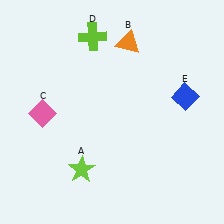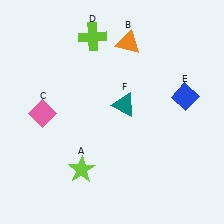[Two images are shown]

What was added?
A teal triangle (F) was added in Image 2.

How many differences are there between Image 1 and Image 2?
There is 1 difference between the two images.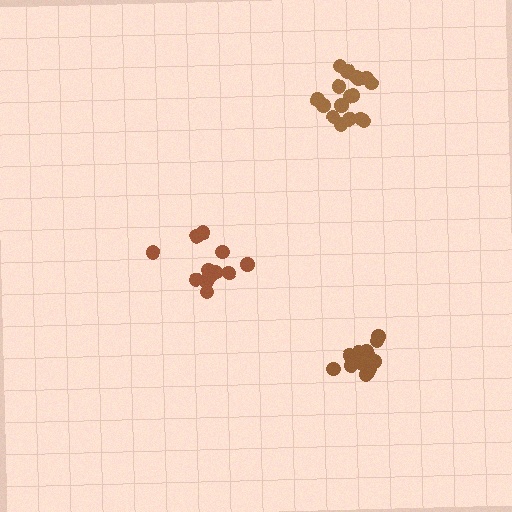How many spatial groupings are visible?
There are 3 spatial groupings.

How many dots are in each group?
Group 1: 12 dots, Group 2: 17 dots, Group 3: 12 dots (41 total).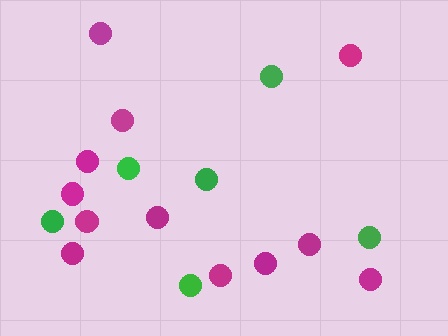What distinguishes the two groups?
There are 2 groups: one group of green circles (6) and one group of magenta circles (12).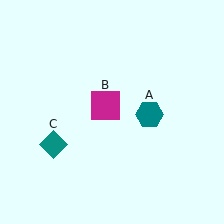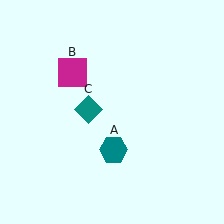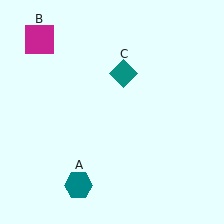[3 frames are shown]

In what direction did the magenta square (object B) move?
The magenta square (object B) moved up and to the left.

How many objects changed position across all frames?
3 objects changed position: teal hexagon (object A), magenta square (object B), teal diamond (object C).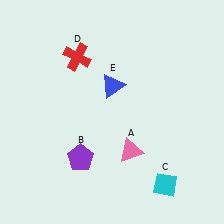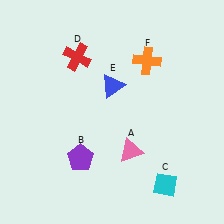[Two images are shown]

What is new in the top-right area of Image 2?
An orange cross (F) was added in the top-right area of Image 2.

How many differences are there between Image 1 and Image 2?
There is 1 difference between the two images.